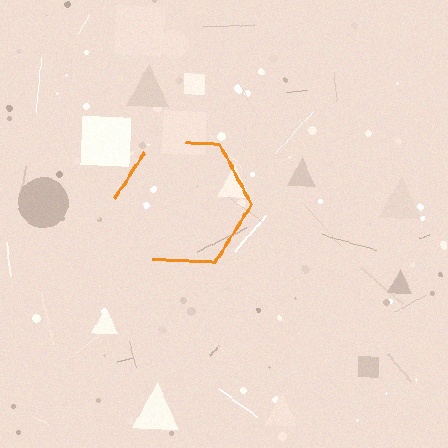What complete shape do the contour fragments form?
The contour fragments form a hexagon.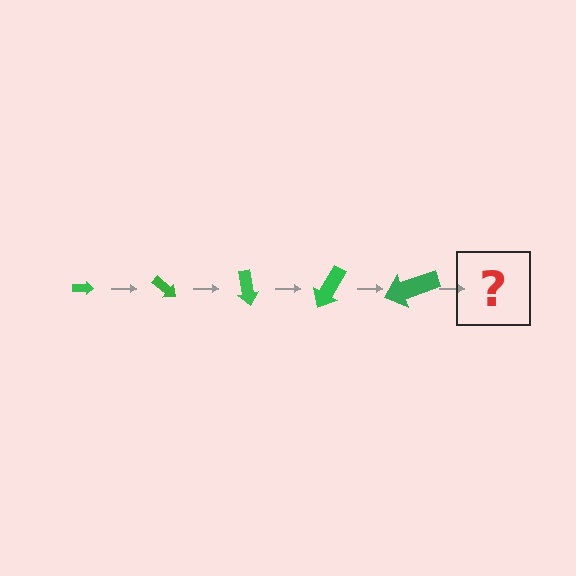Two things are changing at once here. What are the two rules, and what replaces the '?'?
The two rules are that the arrow grows larger each step and it rotates 40 degrees each step. The '?' should be an arrow, larger than the previous one and rotated 200 degrees from the start.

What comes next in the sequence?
The next element should be an arrow, larger than the previous one and rotated 200 degrees from the start.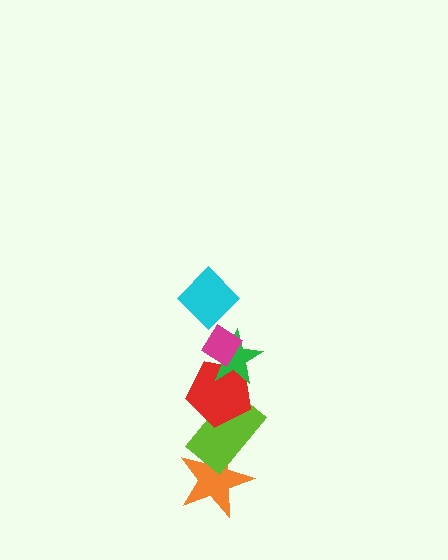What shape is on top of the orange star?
The lime rectangle is on top of the orange star.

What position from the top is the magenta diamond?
The magenta diamond is 1st from the top.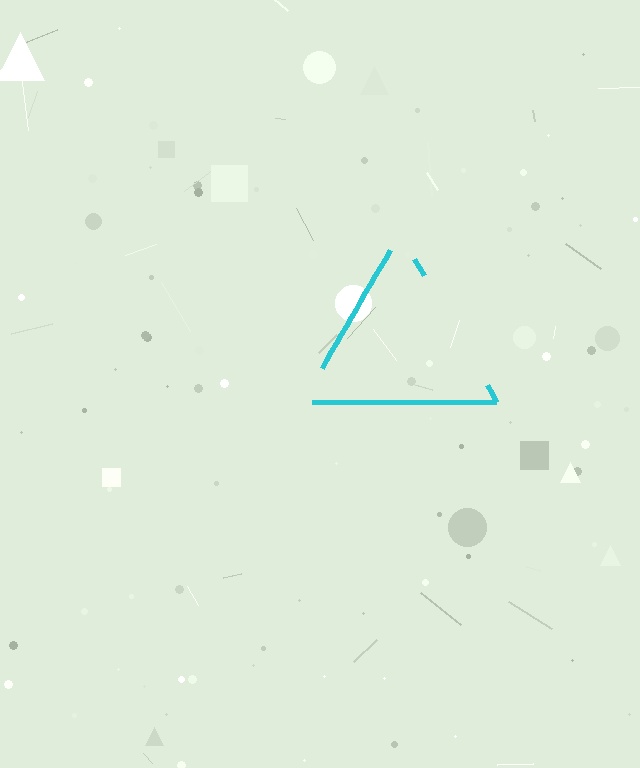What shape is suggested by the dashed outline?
The dashed outline suggests a triangle.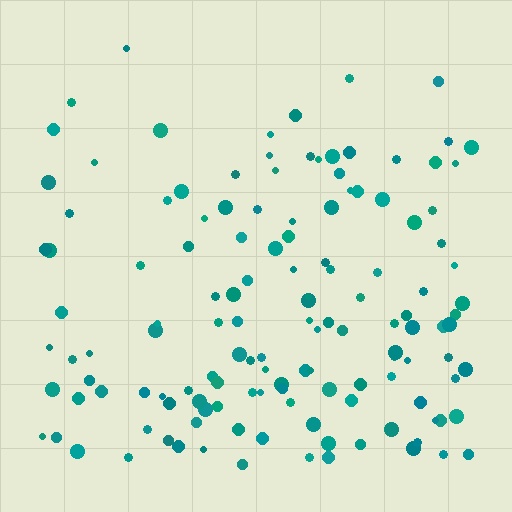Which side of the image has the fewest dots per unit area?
The top.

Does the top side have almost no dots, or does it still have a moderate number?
Still a moderate number, just noticeably fewer than the bottom.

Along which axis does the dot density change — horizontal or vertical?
Vertical.